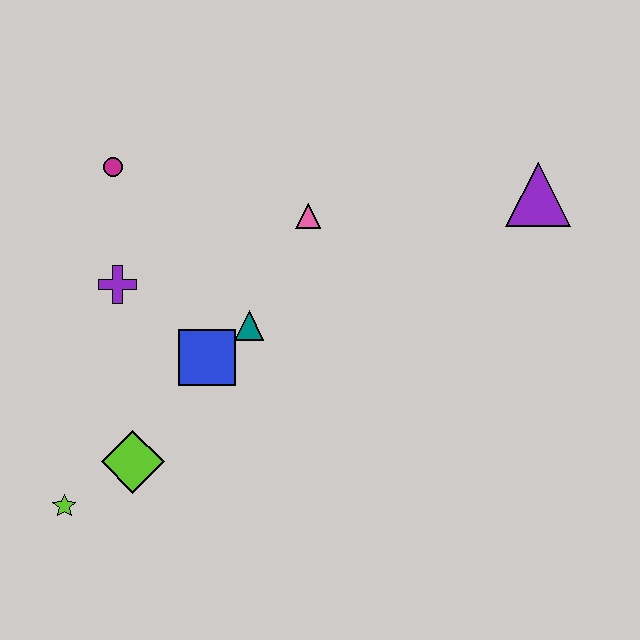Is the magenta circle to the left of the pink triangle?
Yes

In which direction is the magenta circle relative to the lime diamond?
The magenta circle is above the lime diamond.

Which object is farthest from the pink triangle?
The lime star is farthest from the pink triangle.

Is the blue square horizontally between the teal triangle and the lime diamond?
Yes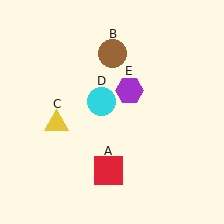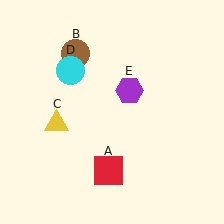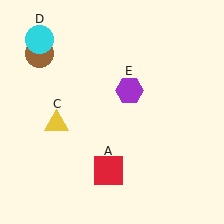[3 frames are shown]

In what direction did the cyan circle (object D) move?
The cyan circle (object D) moved up and to the left.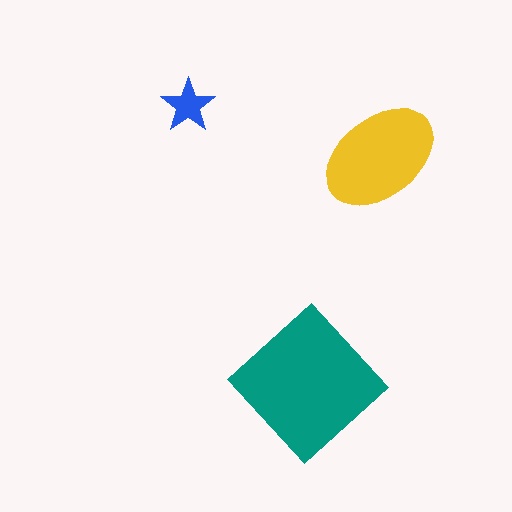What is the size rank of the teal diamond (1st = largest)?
1st.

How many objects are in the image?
There are 3 objects in the image.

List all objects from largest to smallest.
The teal diamond, the yellow ellipse, the blue star.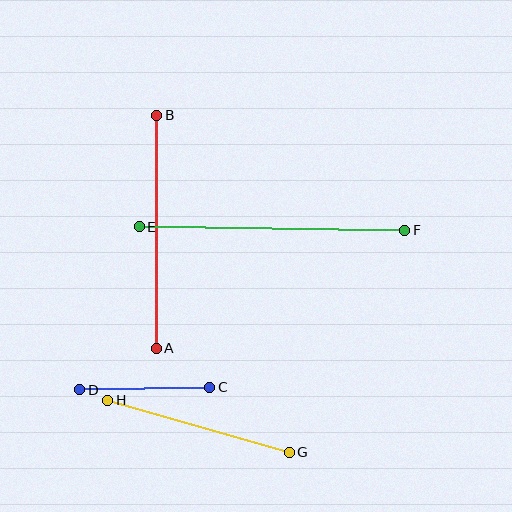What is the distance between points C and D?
The distance is approximately 130 pixels.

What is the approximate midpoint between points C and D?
The midpoint is at approximately (145, 388) pixels.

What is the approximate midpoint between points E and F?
The midpoint is at approximately (272, 229) pixels.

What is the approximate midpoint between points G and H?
The midpoint is at approximately (198, 426) pixels.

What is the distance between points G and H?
The distance is approximately 189 pixels.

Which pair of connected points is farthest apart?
Points E and F are farthest apart.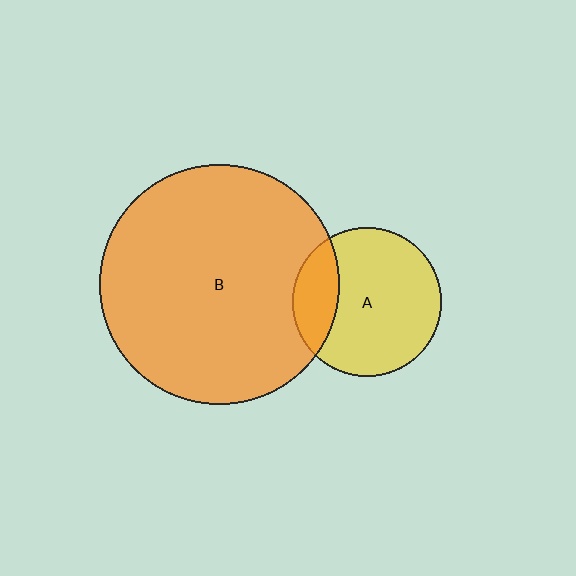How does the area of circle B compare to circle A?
Approximately 2.6 times.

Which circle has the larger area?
Circle B (orange).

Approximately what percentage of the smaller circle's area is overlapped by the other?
Approximately 20%.